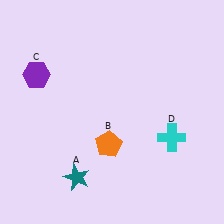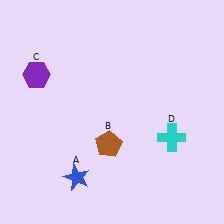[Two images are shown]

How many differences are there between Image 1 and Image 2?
There are 2 differences between the two images.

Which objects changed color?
A changed from teal to blue. B changed from orange to brown.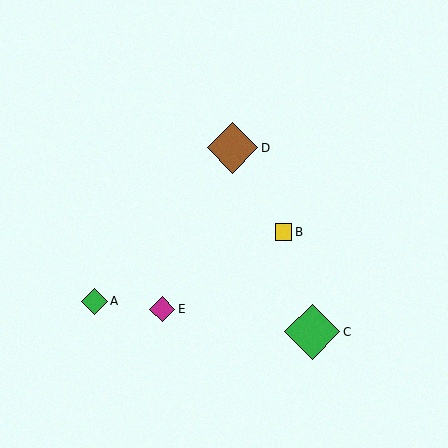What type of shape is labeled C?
Shape C is a green diamond.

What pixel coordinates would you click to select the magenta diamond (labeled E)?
Click at (162, 309) to select the magenta diamond E.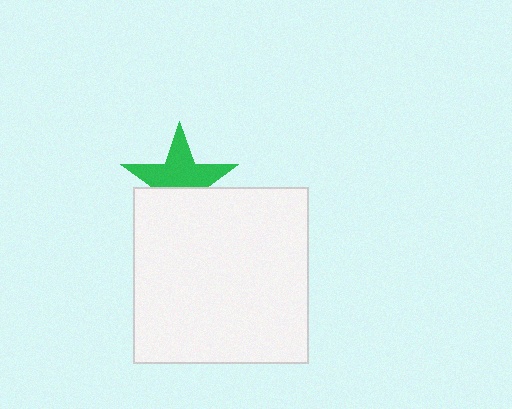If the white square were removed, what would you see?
You would see the complete green star.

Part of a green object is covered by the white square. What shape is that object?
It is a star.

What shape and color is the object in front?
The object in front is a white square.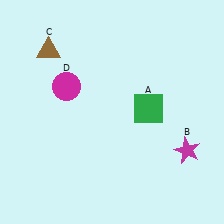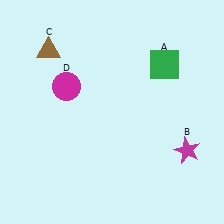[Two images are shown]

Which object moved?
The green square (A) moved up.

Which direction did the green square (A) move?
The green square (A) moved up.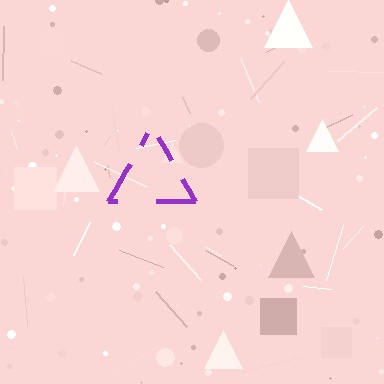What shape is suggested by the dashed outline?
The dashed outline suggests a triangle.